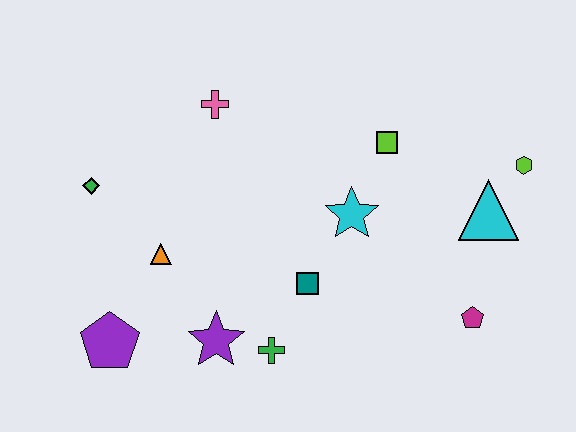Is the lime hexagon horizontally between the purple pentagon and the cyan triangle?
No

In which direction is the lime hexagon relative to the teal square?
The lime hexagon is to the right of the teal square.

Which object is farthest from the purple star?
The lime hexagon is farthest from the purple star.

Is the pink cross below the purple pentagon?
No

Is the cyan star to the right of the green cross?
Yes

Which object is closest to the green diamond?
The orange triangle is closest to the green diamond.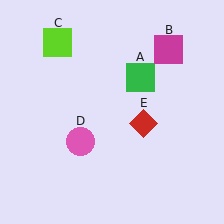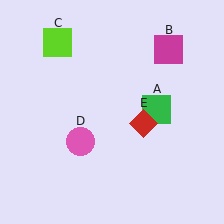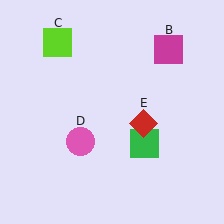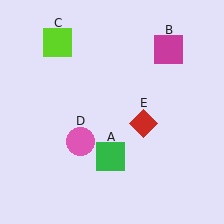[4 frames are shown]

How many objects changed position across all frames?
1 object changed position: green square (object A).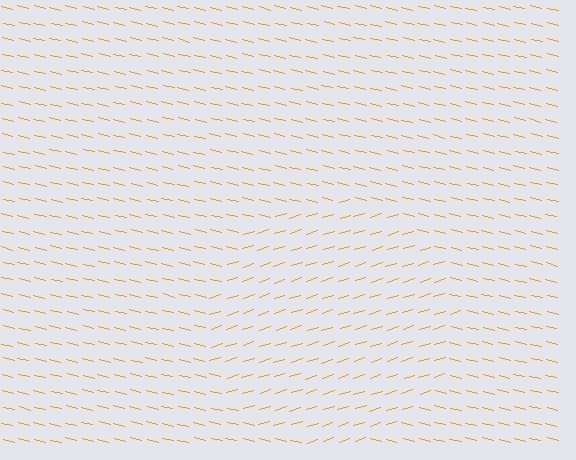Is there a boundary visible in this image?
Yes, there is a texture boundary formed by a change in line orientation.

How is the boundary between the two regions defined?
The boundary is defined purely by a change in line orientation (approximately 32 degrees difference). All lines are the same color and thickness.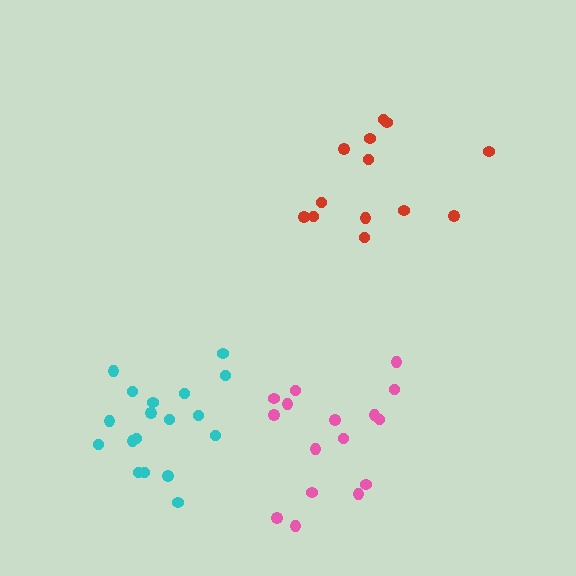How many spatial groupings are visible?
There are 3 spatial groupings.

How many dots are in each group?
Group 1: 16 dots, Group 2: 18 dots, Group 3: 13 dots (47 total).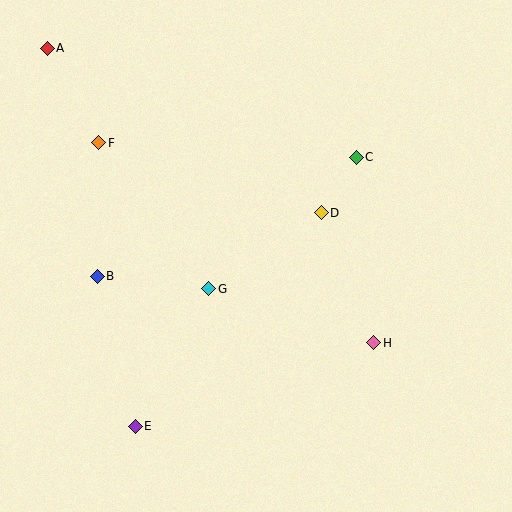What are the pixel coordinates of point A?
Point A is at (47, 48).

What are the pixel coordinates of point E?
Point E is at (135, 426).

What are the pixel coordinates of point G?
Point G is at (209, 289).